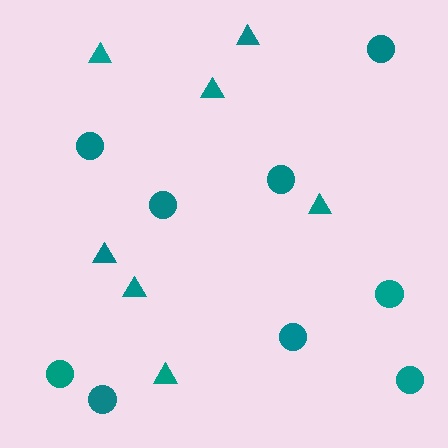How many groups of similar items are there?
There are 2 groups: one group of circles (9) and one group of triangles (7).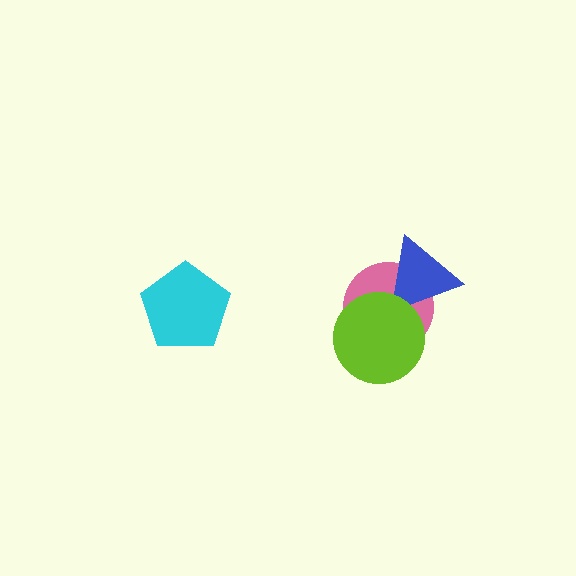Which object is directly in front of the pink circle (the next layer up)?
The blue triangle is directly in front of the pink circle.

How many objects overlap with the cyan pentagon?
0 objects overlap with the cyan pentagon.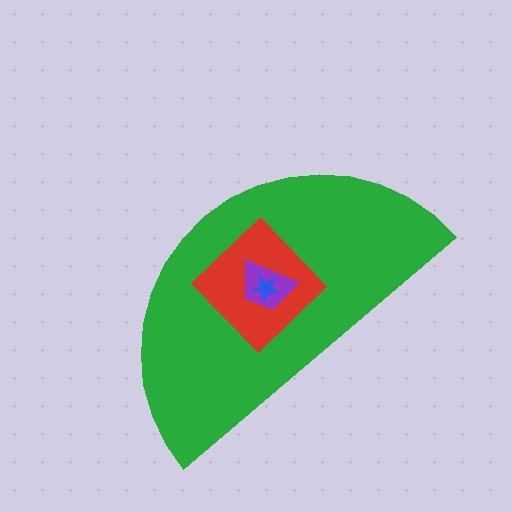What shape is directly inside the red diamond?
The purple trapezoid.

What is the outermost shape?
The green semicircle.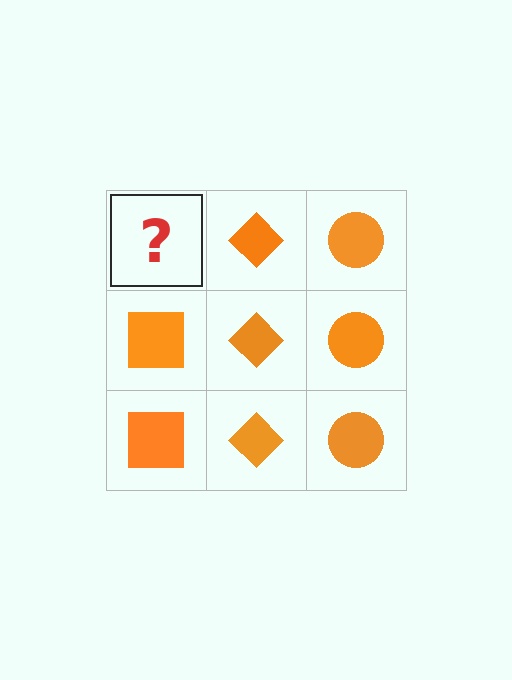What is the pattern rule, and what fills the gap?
The rule is that each column has a consistent shape. The gap should be filled with an orange square.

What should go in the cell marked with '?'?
The missing cell should contain an orange square.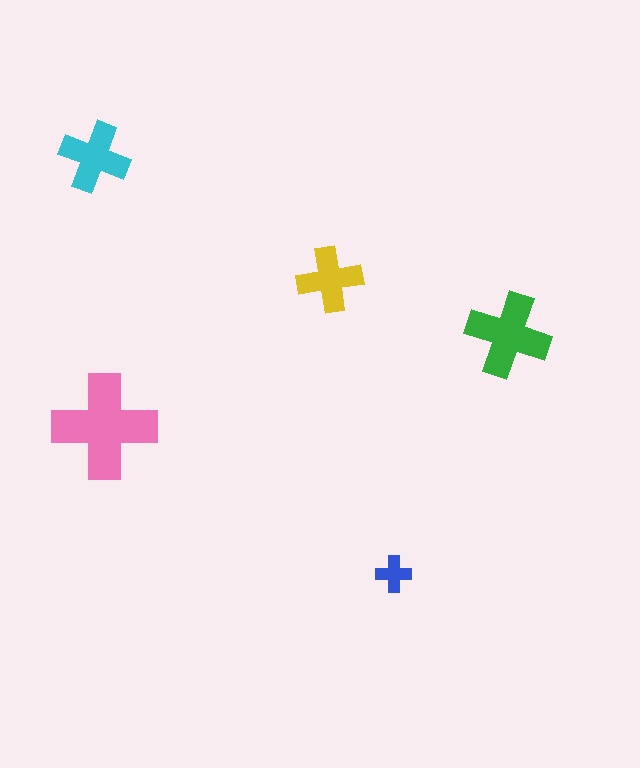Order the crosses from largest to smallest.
the pink one, the green one, the cyan one, the yellow one, the blue one.